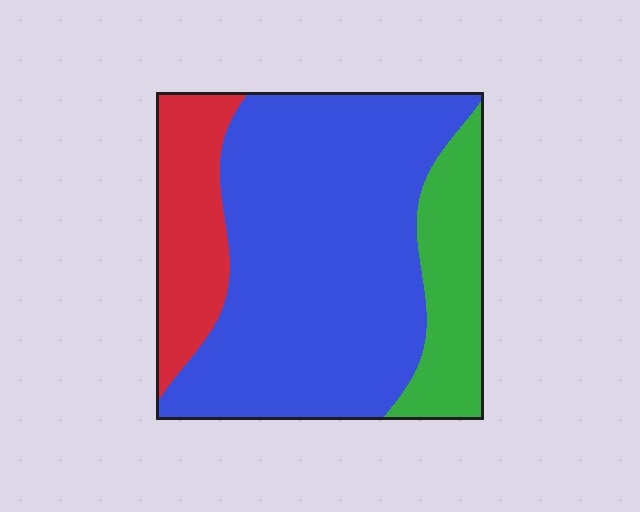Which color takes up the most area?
Blue, at roughly 65%.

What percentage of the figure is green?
Green takes up between a sixth and a third of the figure.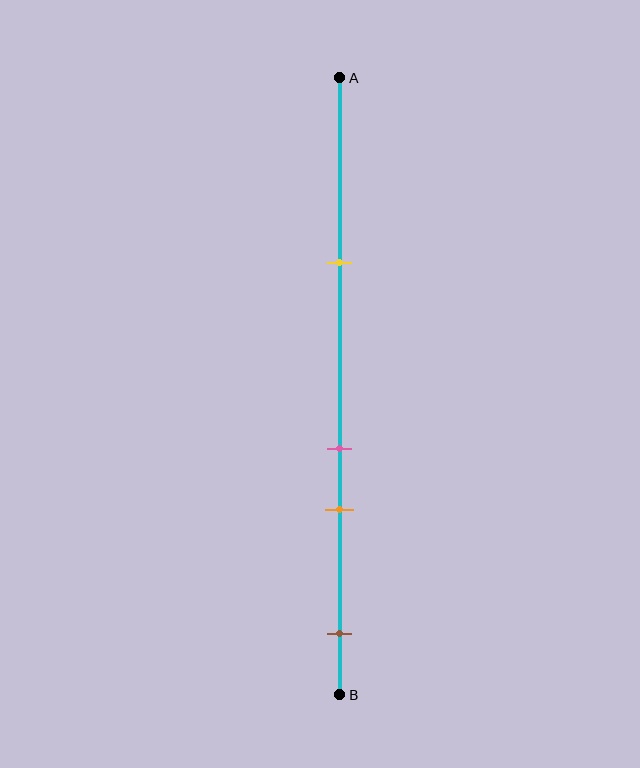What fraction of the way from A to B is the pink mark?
The pink mark is approximately 60% (0.6) of the way from A to B.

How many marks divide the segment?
There are 4 marks dividing the segment.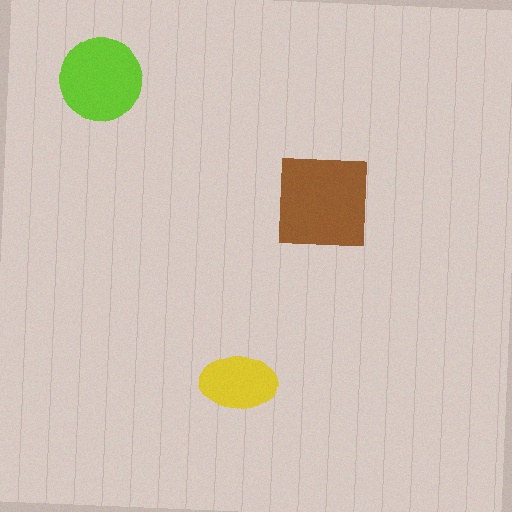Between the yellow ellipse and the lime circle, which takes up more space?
The lime circle.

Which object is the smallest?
The yellow ellipse.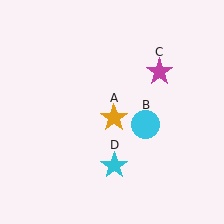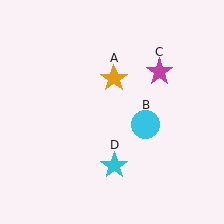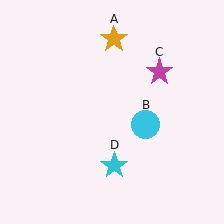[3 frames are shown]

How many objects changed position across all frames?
1 object changed position: orange star (object A).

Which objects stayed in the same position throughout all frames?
Cyan circle (object B) and magenta star (object C) and cyan star (object D) remained stationary.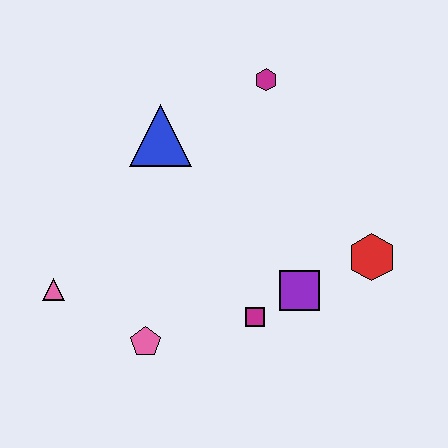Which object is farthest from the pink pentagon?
The magenta hexagon is farthest from the pink pentagon.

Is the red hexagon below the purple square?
No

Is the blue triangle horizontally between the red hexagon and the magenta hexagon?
No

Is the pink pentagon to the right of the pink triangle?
Yes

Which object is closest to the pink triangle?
The pink pentagon is closest to the pink triangle.